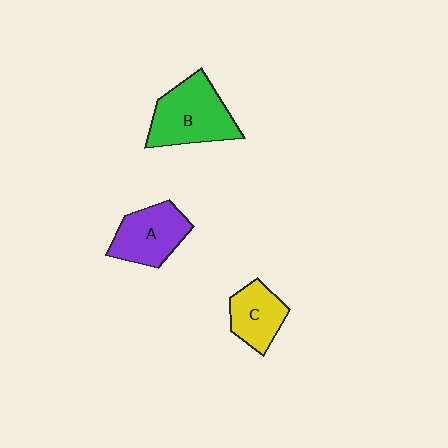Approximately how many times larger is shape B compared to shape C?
Approximately 1.6 times.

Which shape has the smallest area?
Shape C (yellow).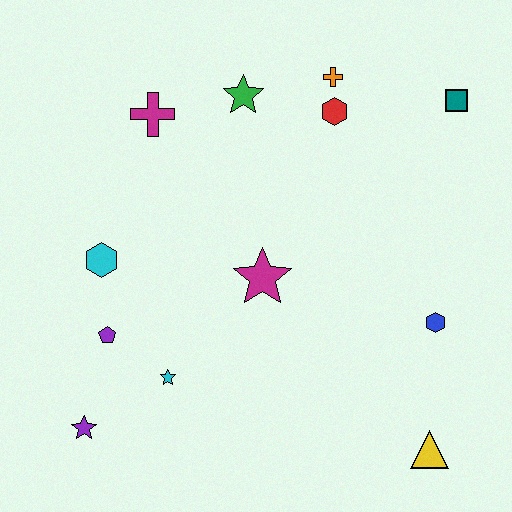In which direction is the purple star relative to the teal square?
The purple star is to the left of the teal square.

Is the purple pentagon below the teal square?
Yes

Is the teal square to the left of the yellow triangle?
No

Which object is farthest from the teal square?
The purple star is farthest from the teal square.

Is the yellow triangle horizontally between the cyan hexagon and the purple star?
No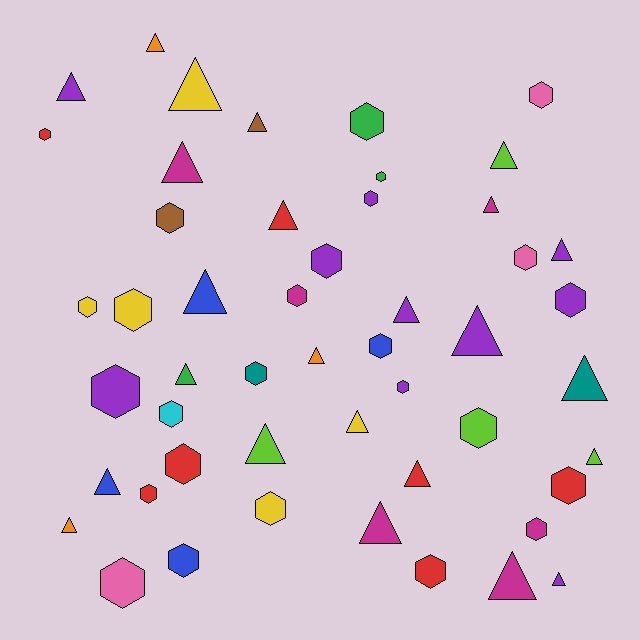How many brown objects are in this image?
There are 2 brown objects.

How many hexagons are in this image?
There are 26 hexagons.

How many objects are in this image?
There are 50 objects.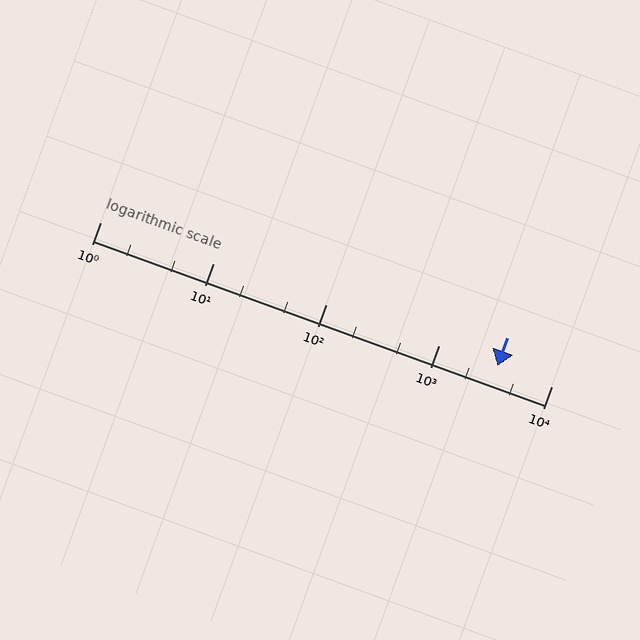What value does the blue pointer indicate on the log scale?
The pointer indicates approximately 3300.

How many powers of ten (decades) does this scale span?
The scale spans 4 decades, from 1 to 10000.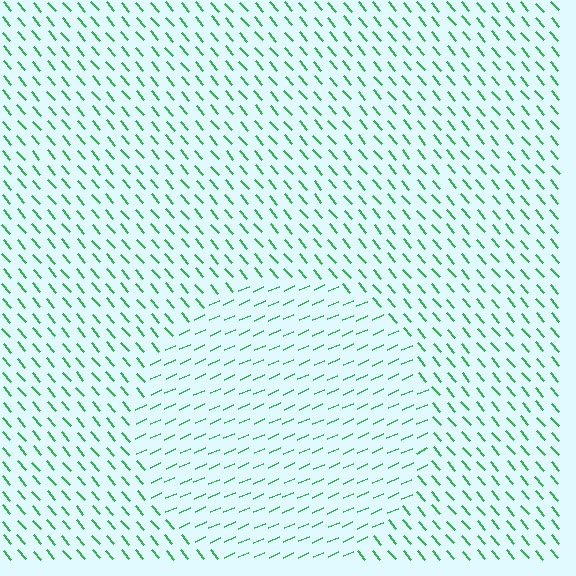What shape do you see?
I see a circle.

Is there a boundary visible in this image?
Yes, there is a texture boundary formed by a change in line orientation.